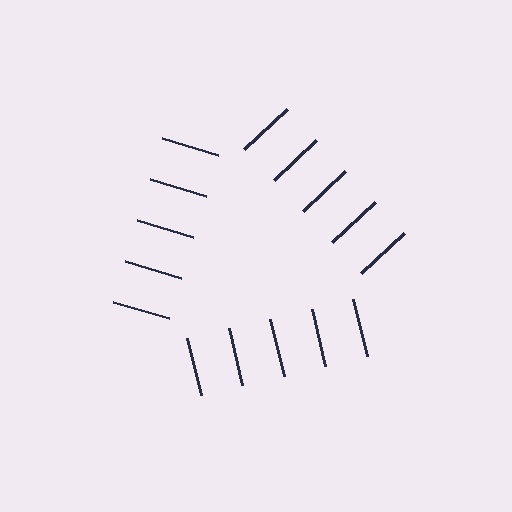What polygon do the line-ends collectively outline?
An illusory triangle — the line segments terminate on its edges but no continuous stroke is drawn.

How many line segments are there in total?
15 — 5 along each of the 3 edges.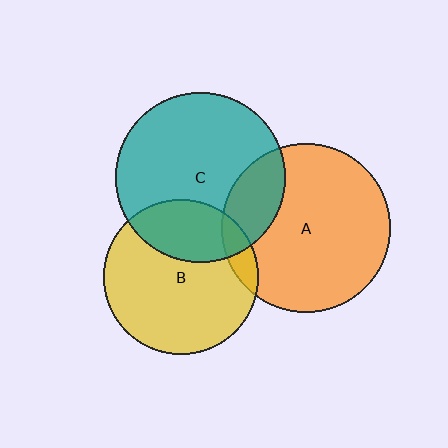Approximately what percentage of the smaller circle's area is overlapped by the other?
Approximately 20%.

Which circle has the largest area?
Circle C (teal).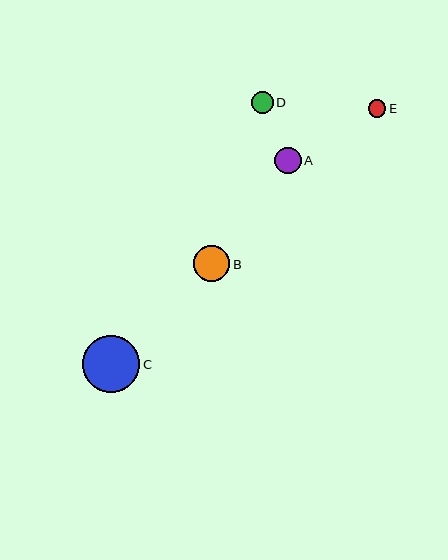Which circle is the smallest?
Circle E is the smallest with a size of approximately 17 pixels.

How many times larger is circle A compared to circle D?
Circle A is approximately 1.2 times the size of circle D.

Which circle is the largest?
Circle C is the largest with a size of approximately 58 pixels.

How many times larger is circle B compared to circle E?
Circle B is approximately 2.1 times the size of circle E.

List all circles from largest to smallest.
From largest to smallest: C, B, A, D, E.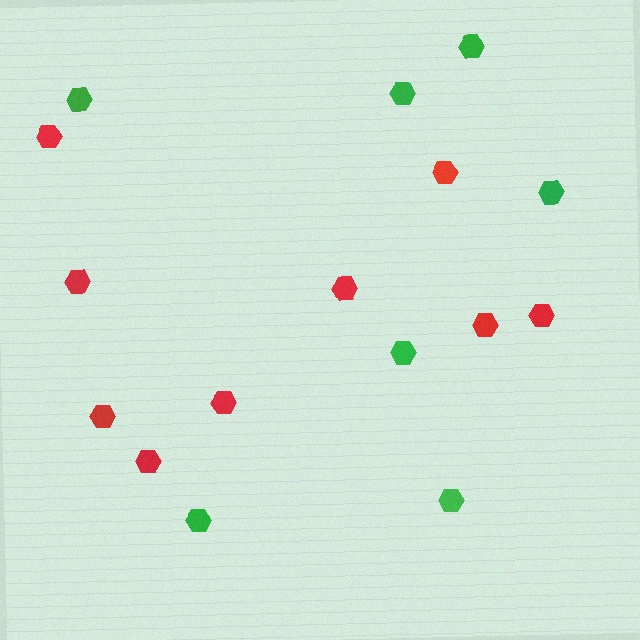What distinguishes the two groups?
There are 2 groups: one group of red hexagons (9) and one group of green hexagons (7).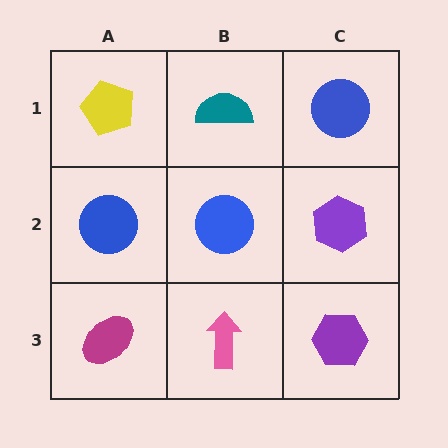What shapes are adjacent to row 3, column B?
A blue circle (row 2, column B), a magenta ellipse (row 3, column A), a purple hexagon (row 3, column C).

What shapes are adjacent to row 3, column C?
A purple hexagon (row 2, column C), a pink arrow (row 3, column B).